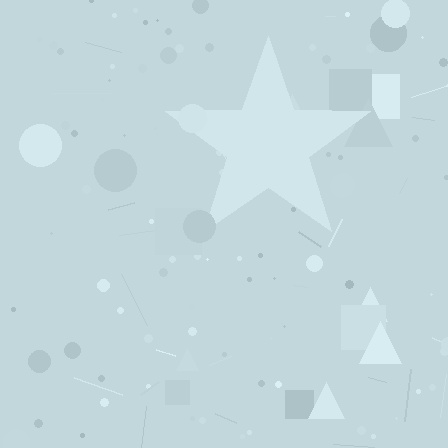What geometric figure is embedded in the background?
A star is embedded in the background.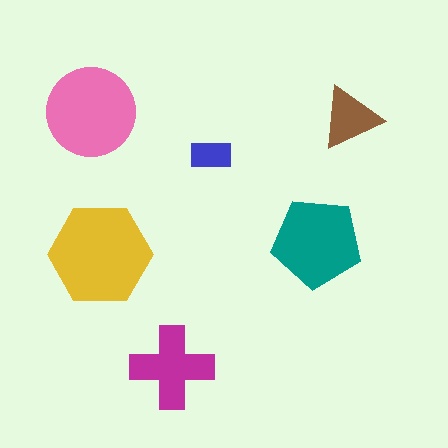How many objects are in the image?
There are 6 objects in the image.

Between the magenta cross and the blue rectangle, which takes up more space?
The magenta cross.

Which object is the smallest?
The blue rectangle.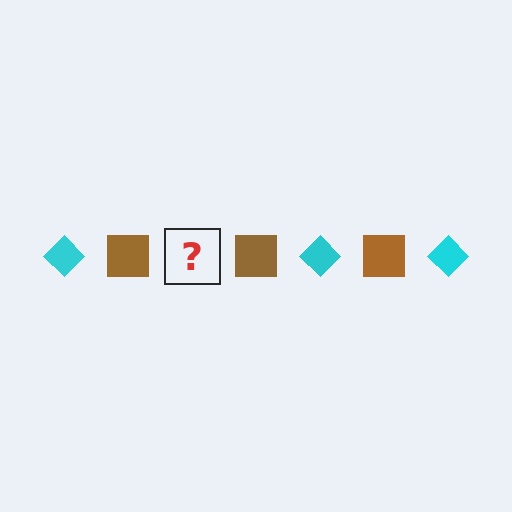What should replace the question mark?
The question mark should be replaced with a cyan diamond.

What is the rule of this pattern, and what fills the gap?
The rule is that the pattern alternates between cyan diamond and brown square. The gap should be filled with a cyan diamond.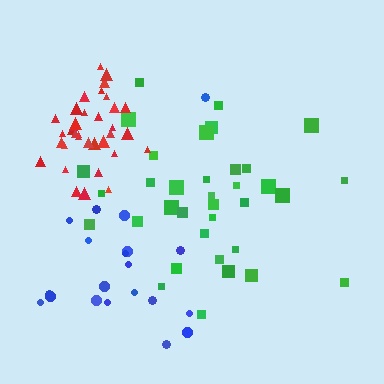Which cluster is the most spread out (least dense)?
Blue.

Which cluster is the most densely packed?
Red.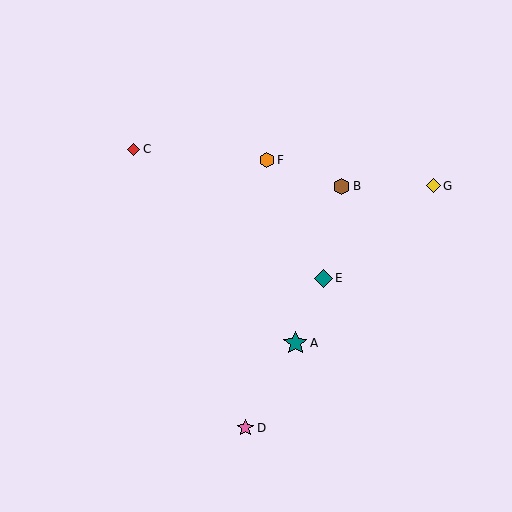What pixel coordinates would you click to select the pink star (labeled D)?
Click at (245, 428) to select the pink star D.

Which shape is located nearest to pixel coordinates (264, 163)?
The orange hexagon (labeled F) at (267, 160) is nearest to that location.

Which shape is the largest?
The teal star (labeled A) is the largest.